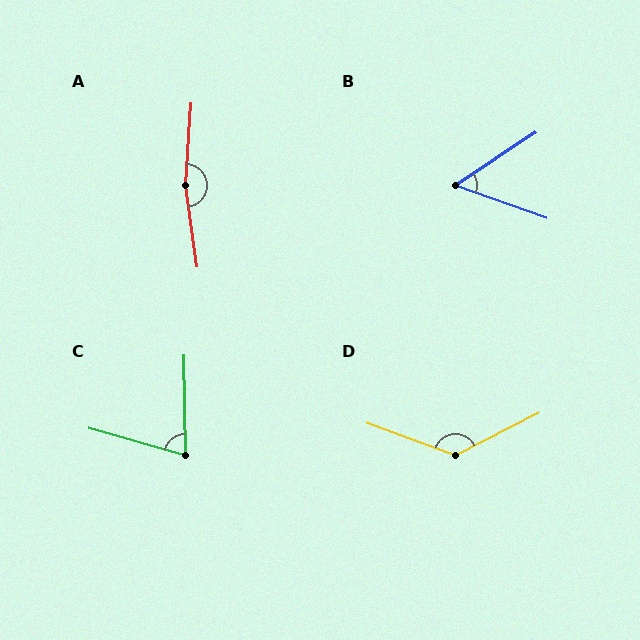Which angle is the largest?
A, at approximately 168 degrees.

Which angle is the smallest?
B, at approximately 53 degrees.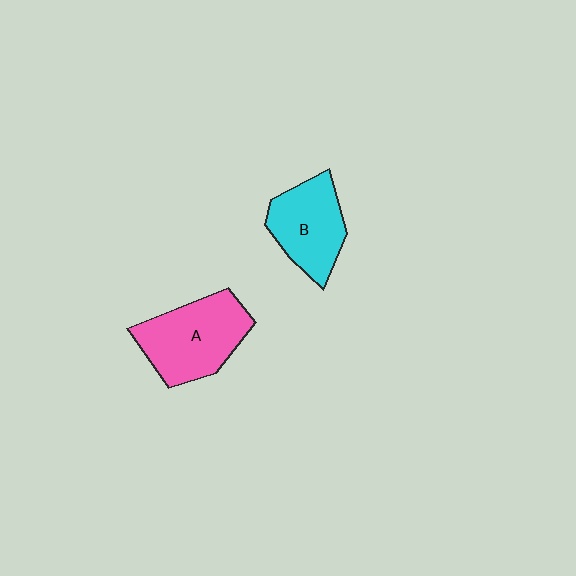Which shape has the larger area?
Shape A (pink).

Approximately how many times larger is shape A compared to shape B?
Approximately 1.2 times.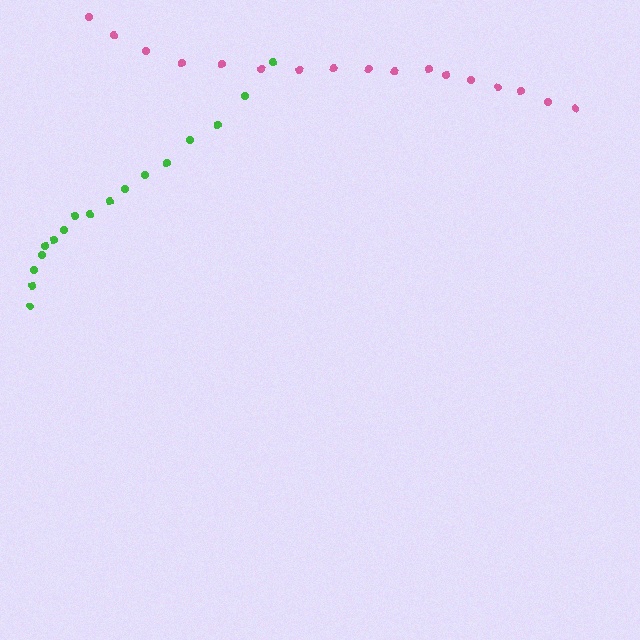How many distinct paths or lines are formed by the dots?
There are 2 distinct paths.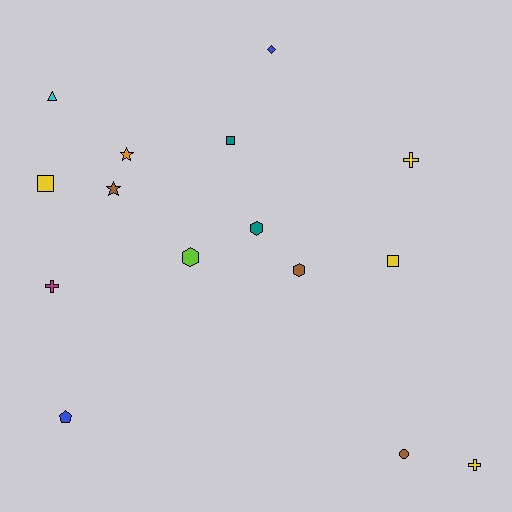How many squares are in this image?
There are 3 squares.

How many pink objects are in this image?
There are no pink objects.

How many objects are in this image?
There are 15 objects.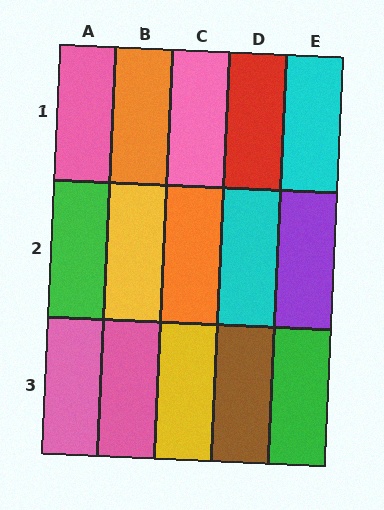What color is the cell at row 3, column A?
Pink.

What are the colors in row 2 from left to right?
Green, yellow, orange, cyan, purple.